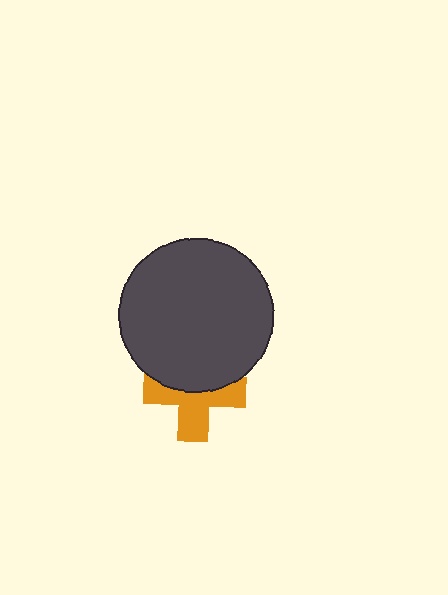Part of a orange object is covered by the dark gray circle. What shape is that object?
It is a cross.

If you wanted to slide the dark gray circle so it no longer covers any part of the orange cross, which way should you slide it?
Slide it up — that is the most direct way to separate the two shapes.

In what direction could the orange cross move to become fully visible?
The orange cross could move down. That would shift it out from behind the dark gray circle entirely.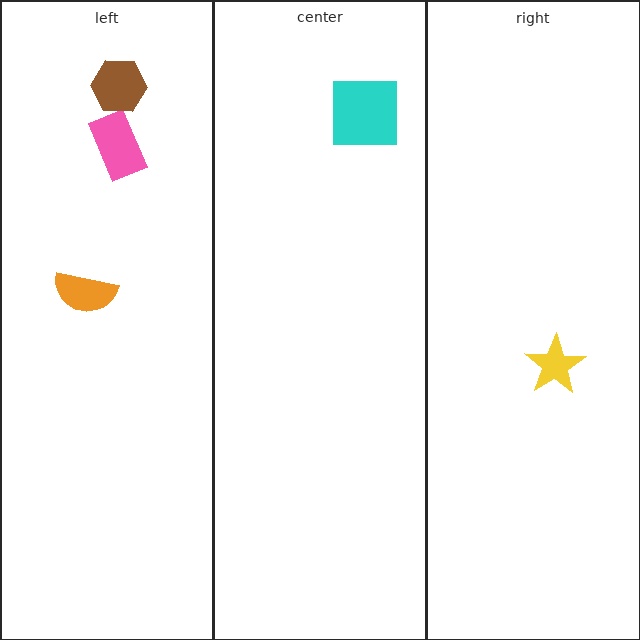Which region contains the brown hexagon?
The left region.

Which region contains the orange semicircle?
The left region.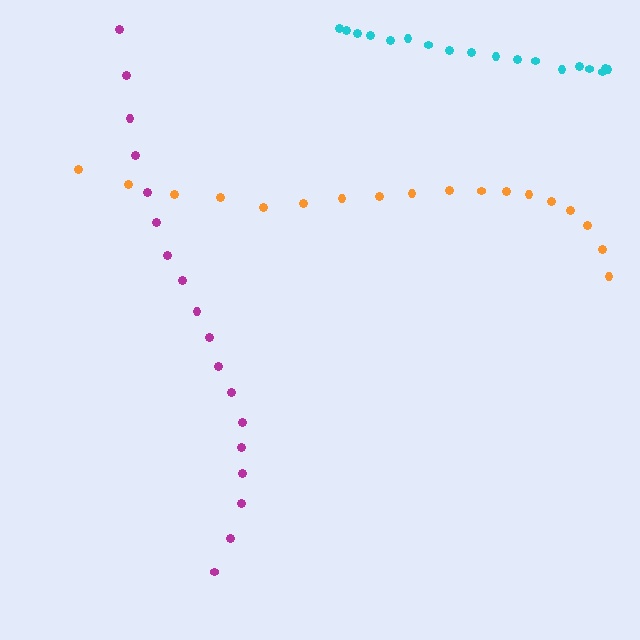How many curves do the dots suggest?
There are 3 distinct paths.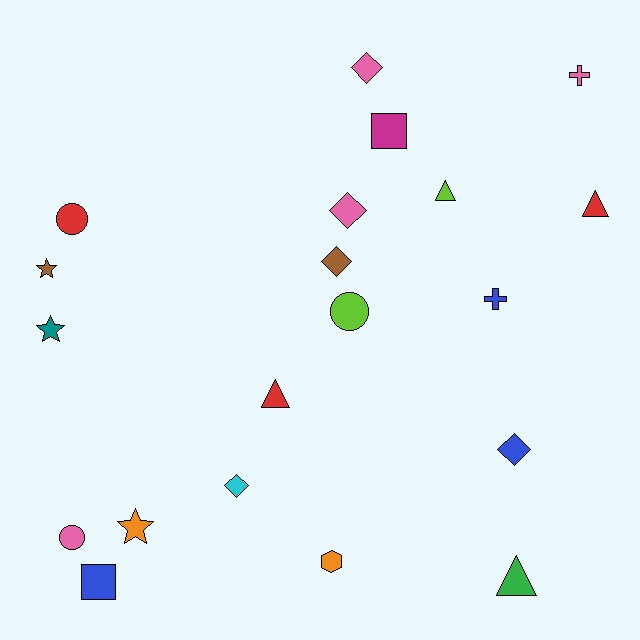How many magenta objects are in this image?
There is 1 magenta object.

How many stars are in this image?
There are 3 stars.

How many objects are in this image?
There are 20 objects.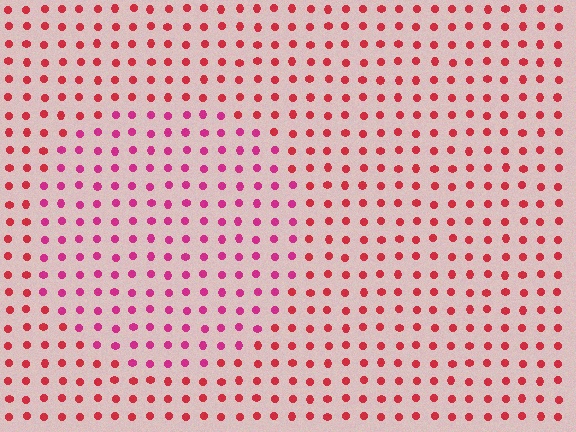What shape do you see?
I see a circle.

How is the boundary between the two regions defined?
The boundary is defined purely by a slight shift in hue (about 28 degrees). Spacing, size, and orientation are identical on both sides.